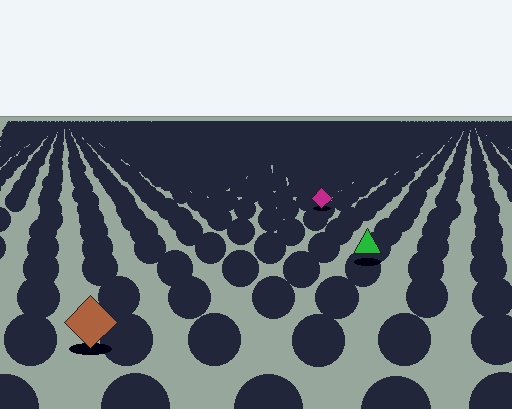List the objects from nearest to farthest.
From nearest to farthest: the brown diamond, the green triangle, the magenta diamond.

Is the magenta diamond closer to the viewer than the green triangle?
No. The green triangle is closer — you can tell from the texture gradient: the ground texture is coarser near it.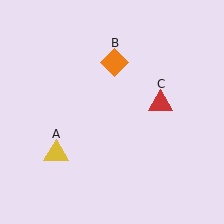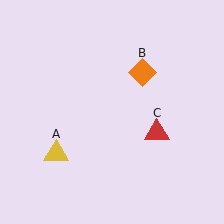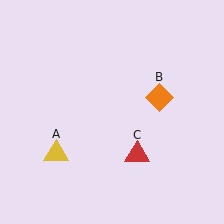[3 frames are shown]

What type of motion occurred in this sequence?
The orange diamond (object B), red triangle (object C) rotated clockwise around the center of the scene.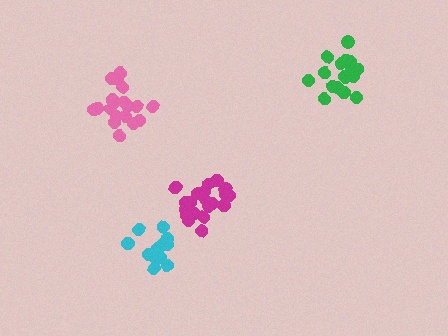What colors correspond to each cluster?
The clusters are colored: pink, magenta, cyan, green.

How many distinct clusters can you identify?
There are 4 distinct clusters.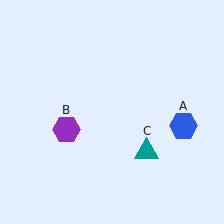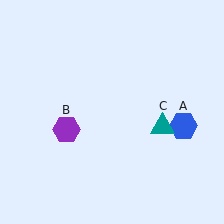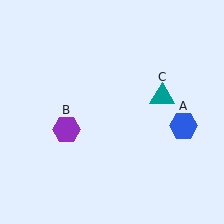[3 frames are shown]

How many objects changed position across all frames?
1 object changed position: teal triangle (object C).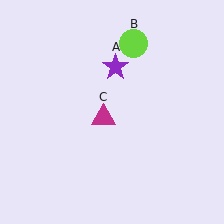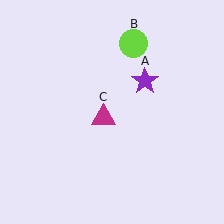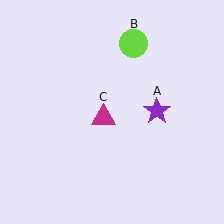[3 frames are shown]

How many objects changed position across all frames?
1 object changed position: purple star (object A).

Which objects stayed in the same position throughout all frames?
Lime circle (object B) and magenta triangle (object C) remained stationary.